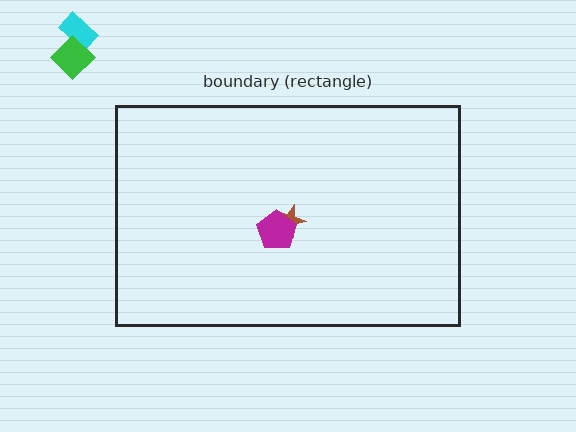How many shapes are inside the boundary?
2 inside, 2 outside.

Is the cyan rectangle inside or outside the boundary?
Outside.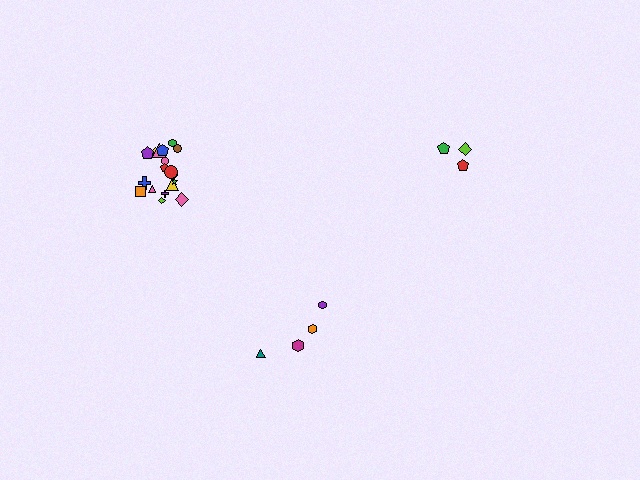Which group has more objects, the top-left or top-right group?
The top-left group.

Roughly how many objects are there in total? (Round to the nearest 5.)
Roughly 25 objects in total.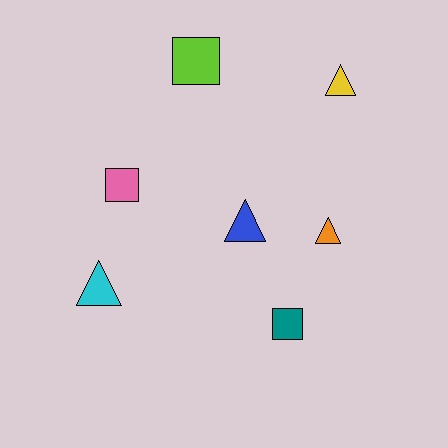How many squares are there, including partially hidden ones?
There are 3 squares.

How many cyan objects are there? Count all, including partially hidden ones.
There is 1 cyan object.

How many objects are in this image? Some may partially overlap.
There are 7 objects.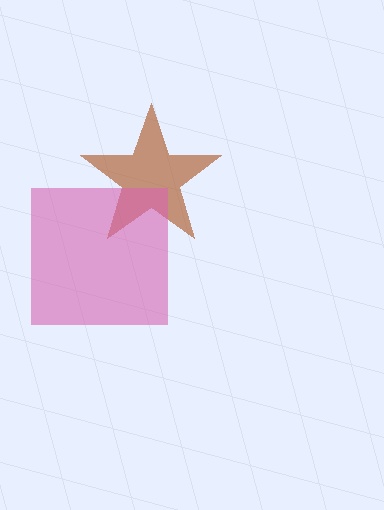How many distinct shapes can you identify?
There are 2 distinct shapes: a brown star, a pink square.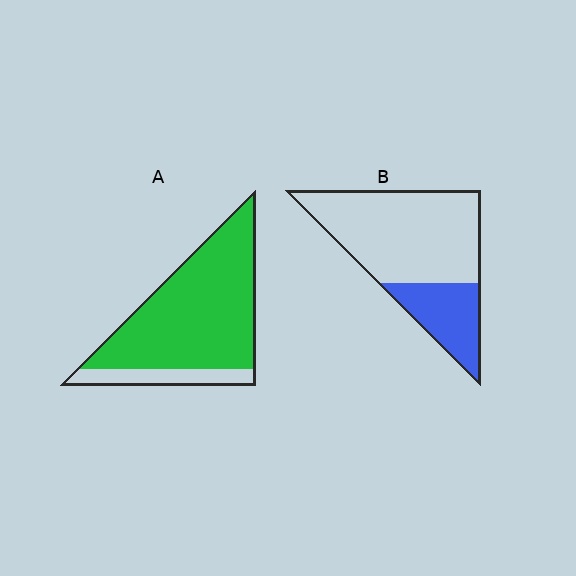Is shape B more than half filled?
No.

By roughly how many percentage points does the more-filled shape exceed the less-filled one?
By roughly 55 percentage points (A over B).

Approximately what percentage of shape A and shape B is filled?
A is approximately 85% and B is approximately 30%.